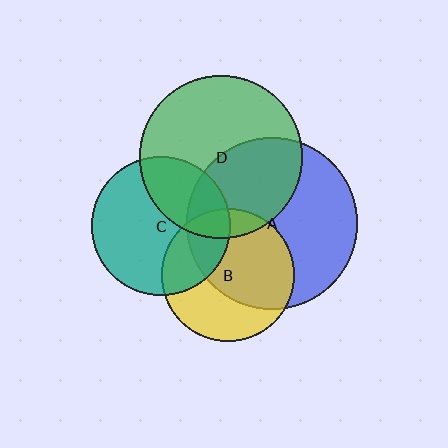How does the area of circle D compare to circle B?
Approximately 1.5 times.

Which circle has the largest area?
Circle A (blue).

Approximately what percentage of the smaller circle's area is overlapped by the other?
Approximately 30%.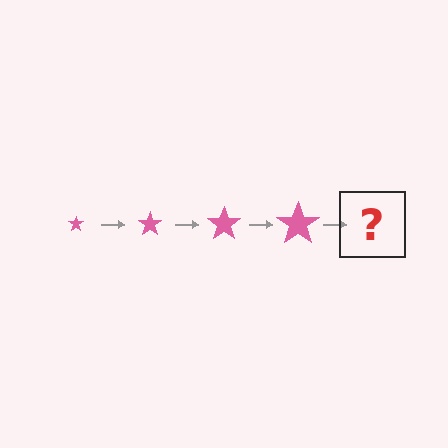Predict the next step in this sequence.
The next step is a pink star, larger than the previous one.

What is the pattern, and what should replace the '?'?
The pattern is that the star gets progressively larger each step. The '?' should be a pink star, larger than the previous one.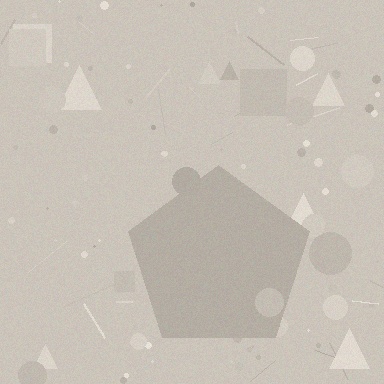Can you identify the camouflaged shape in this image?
The camouflaged shape is a pentagon.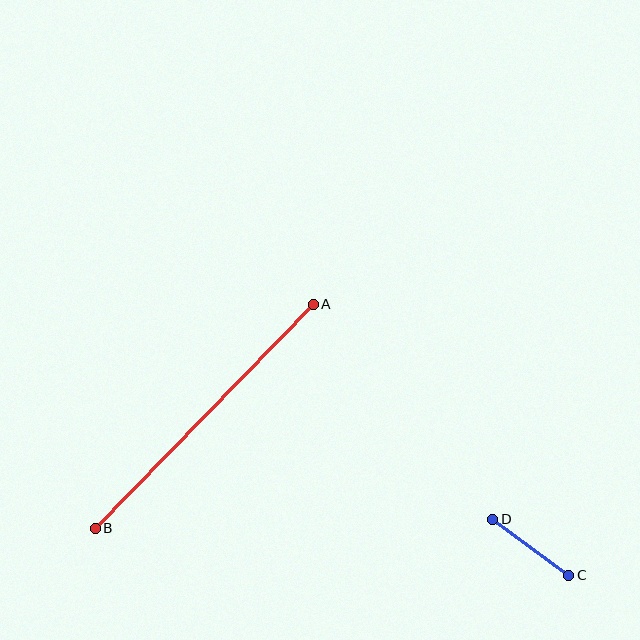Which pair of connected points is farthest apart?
Points A and B are farthest apart.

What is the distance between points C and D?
The distance is approximately 94 pixels.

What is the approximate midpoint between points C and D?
The midpoint is at approximately (531, 547) pixels.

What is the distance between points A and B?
The distance is approximately 313 pixels.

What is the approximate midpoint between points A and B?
The midpoint is at approximately (204, 416) pixels.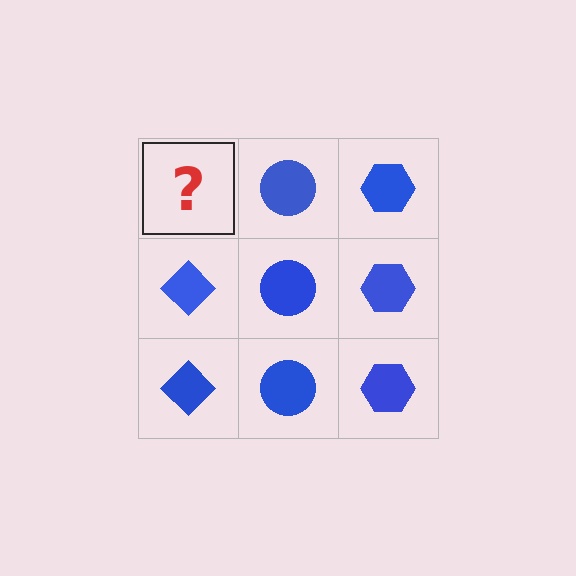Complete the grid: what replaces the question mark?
The question mark should be replaced with a blue diamond.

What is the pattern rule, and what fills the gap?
The rule is that each column has a consistent shape. The gap should be filled with a blue diamond.